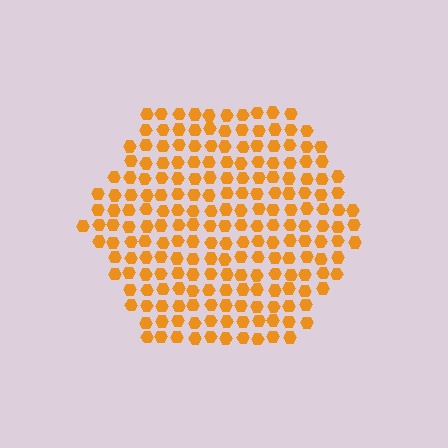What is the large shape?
The large shape is a hexagon.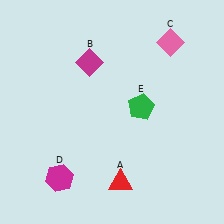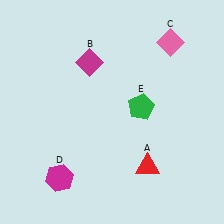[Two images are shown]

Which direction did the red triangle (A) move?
The red triangle (A) moved right.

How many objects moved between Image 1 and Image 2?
1 object moved between the two images.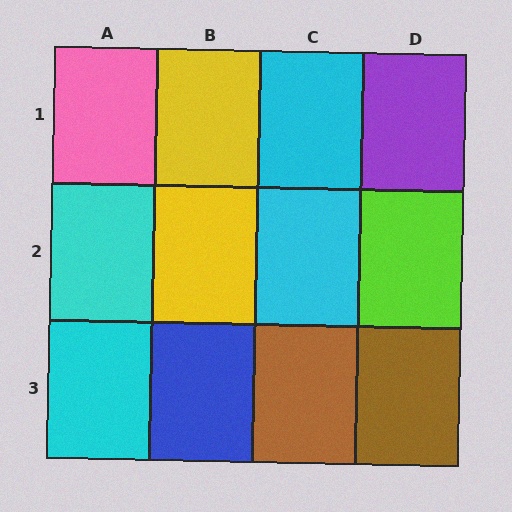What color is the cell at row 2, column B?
Yellow.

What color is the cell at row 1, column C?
Cyan.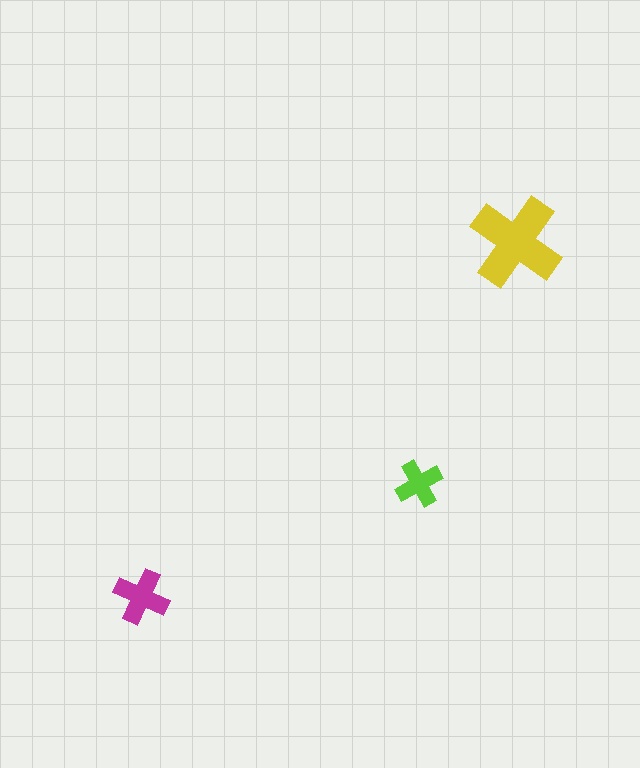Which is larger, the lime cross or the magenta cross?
The magenta one.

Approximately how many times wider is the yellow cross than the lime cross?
About 2 times wider.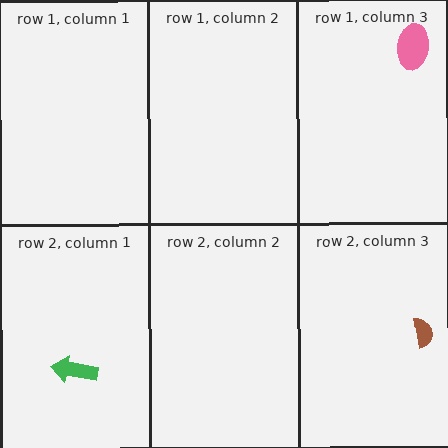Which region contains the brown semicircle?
The row 2, column 3 region.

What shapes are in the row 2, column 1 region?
The green arrow.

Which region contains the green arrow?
The row 2, column 1 region.